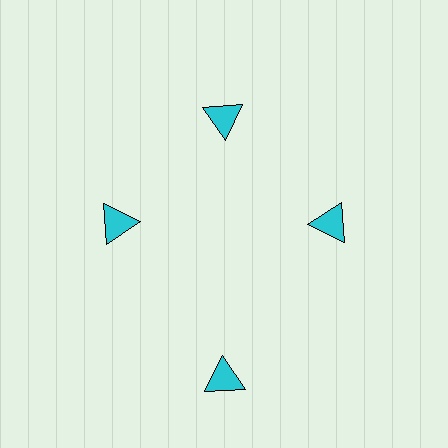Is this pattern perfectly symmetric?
No. The 4 cyan triangles are arranged in a ring, but one element near the 6 o'clock position is pushed outward from the center, breaking the 4-fold rotational symmetry.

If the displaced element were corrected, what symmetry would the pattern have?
It would have 4-fold rotational symmetry — the pattern would map onto itself every 90 degrees.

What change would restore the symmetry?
The symmetry would be restored by moving it inward, back onto the ring so that all 4 triangles sit at equal angles and equal distance from the center.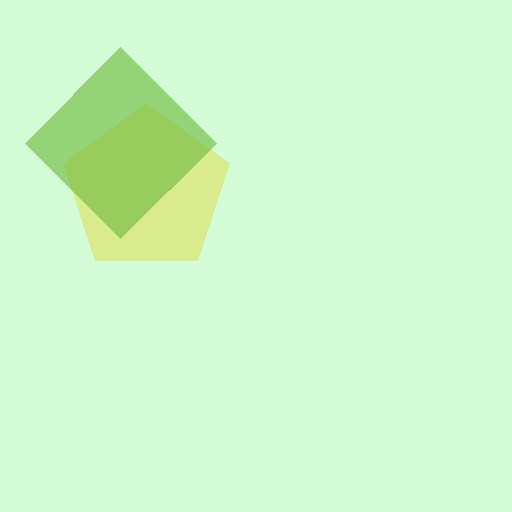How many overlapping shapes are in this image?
There are 2 overlapping shapes in the image.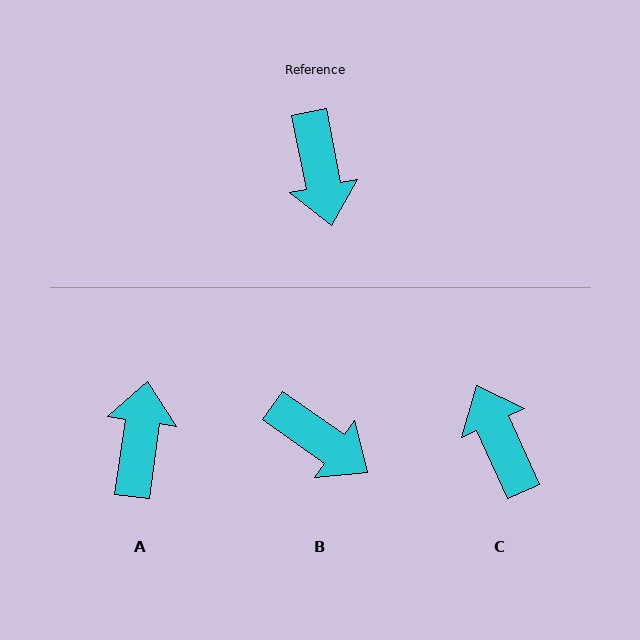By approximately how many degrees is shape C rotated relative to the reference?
Approximately 167 degrees clockwise.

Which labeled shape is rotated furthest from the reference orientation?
C, about 167 degrees away.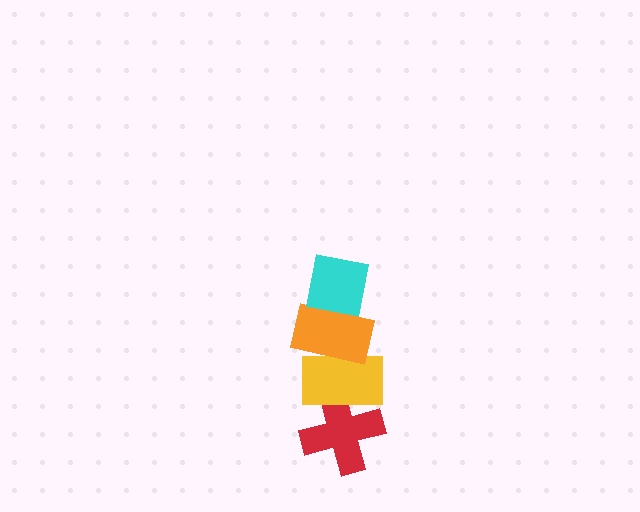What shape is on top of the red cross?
The yellow rectangle is on top of the red cross.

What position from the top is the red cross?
The red cross is 4th from the top.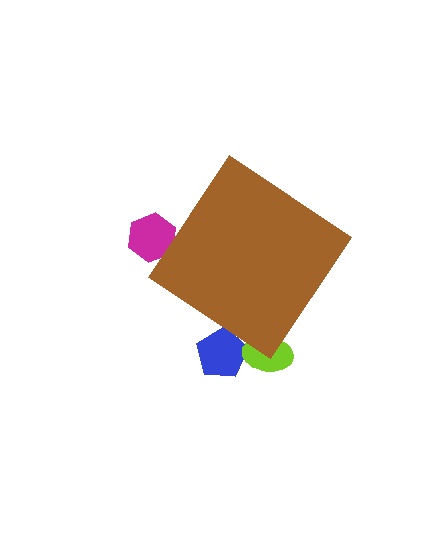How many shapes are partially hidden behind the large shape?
3 shapes are partially hidden.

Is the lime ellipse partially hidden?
Yes, the lime ellipse is partially hidden behind the brown diamond.